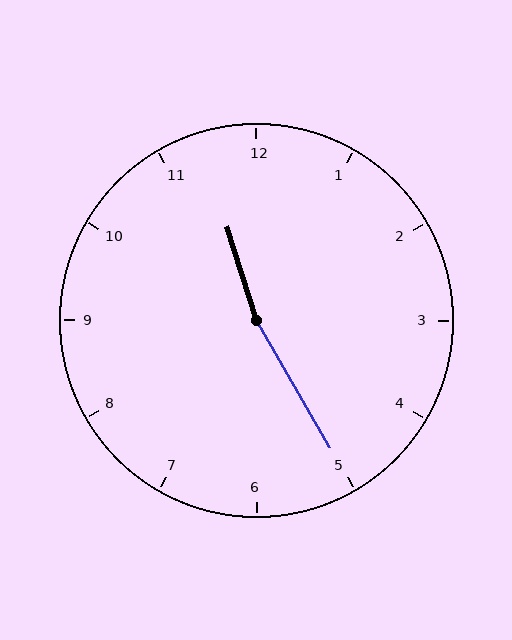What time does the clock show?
11:25.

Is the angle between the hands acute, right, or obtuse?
It is obtuse.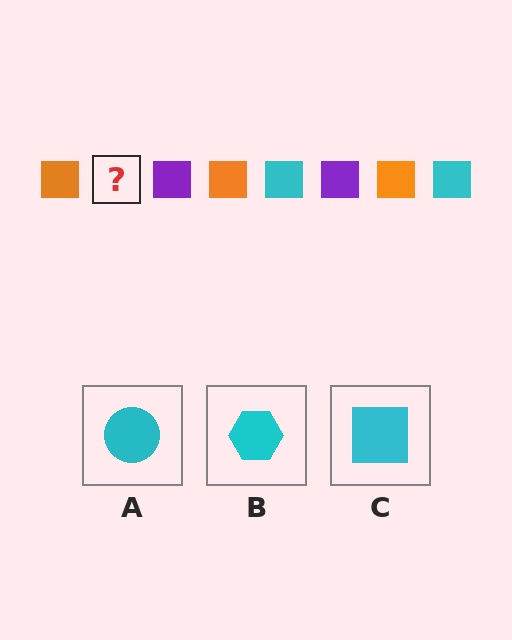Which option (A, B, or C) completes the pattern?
C.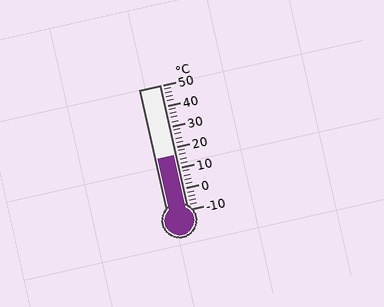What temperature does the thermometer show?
The thermometer shows approximately 16°C.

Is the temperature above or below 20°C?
The temperature is below 20°C.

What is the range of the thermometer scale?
The thermometer scale ranges from -10°C to 50°C.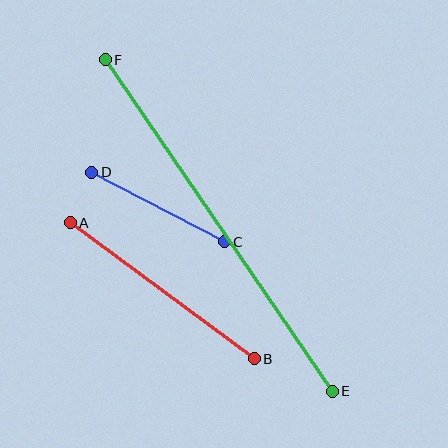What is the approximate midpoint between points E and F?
The midpoint is at approximately (219, 226) pixels.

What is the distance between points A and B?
The distance is approximately 229 pixels.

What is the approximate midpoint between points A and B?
The midpoint is at approximately (162, 291) pixels.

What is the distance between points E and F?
The distance is approximately 402 pixels.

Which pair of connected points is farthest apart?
Points E and F are farthest apart.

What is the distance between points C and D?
The distance is approximately 149 pixels.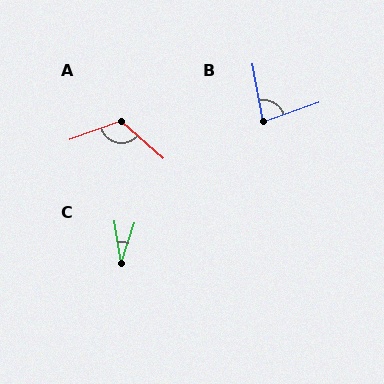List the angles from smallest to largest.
C (28°), B (81°), A (119°).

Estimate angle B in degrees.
Approximately 81 degrees.